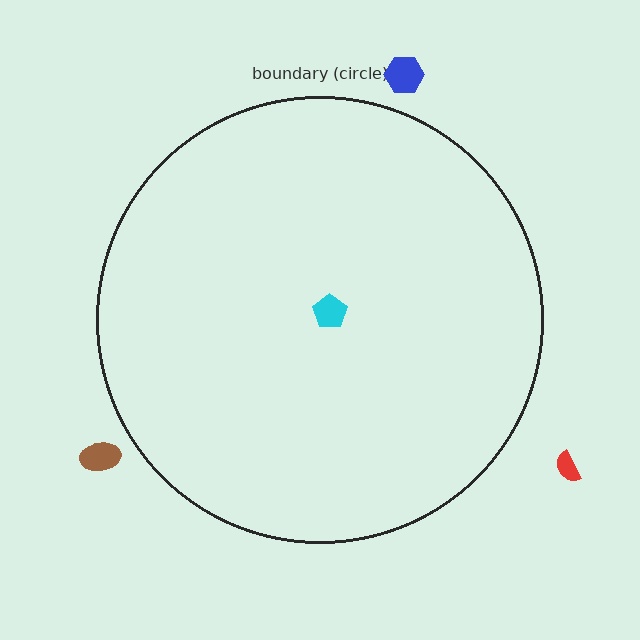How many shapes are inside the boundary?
1 inside, 3 outside.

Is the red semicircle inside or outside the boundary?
Outside.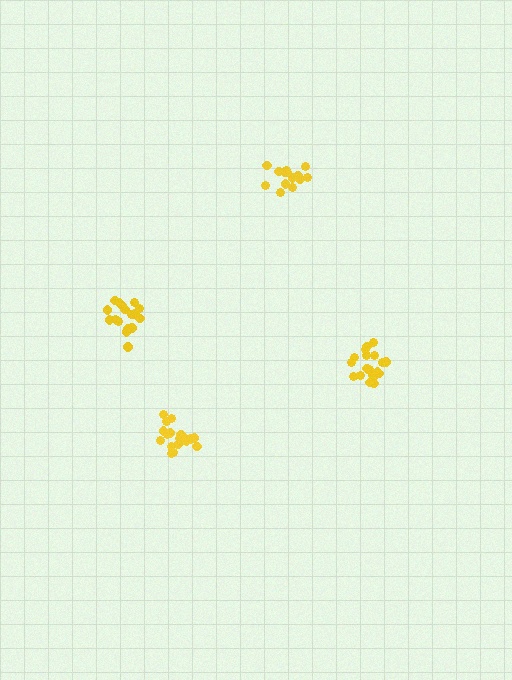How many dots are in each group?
Group 1: 17 dots, Group 2: 19 dots, Group 3: 20 dots, Group 4: 15 dots (71 total).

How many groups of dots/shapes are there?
There are 4 groups.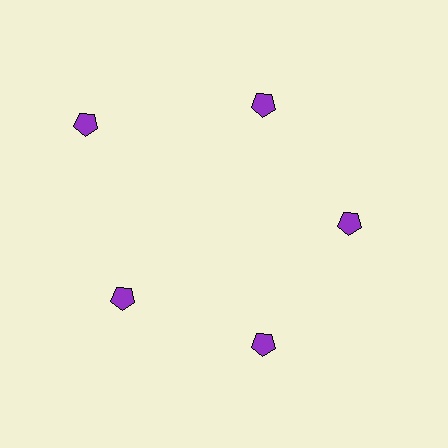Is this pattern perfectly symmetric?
No. The 5 purple pentagons are arranged in a ring, but one element near the 10 o'clock position is pushed outward from the center, breaking the 5-fold rotational symmetry.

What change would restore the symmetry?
The symmetry would be restored by moving it inward, back onto the ring so that all 5 pentagons sit at equal angles and equal distance from the center.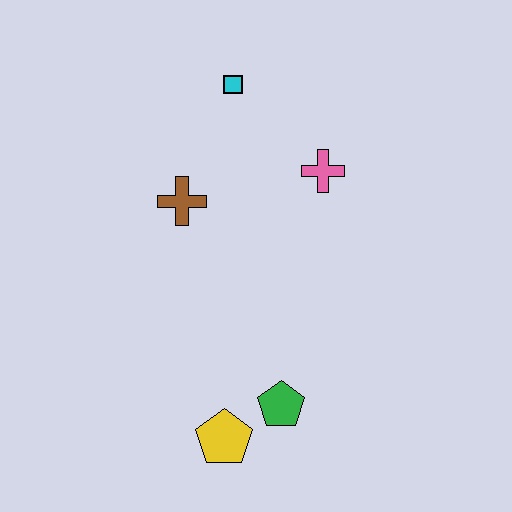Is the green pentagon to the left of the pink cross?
Yes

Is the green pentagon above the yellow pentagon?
Yes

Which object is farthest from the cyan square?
The yellow pentagon is farthest from the cyan square.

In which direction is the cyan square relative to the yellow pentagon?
The cyan square is above the yellow pentagon.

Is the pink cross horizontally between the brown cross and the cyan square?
No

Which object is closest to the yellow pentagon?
The green pentagon is closest to the yellow pentagon.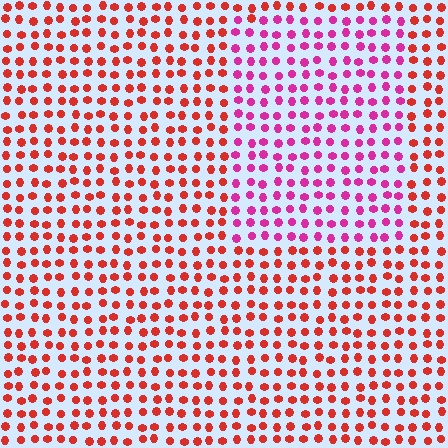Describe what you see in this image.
The image is filled with small red elements in a uniform arrangement. A rectangle-shaped region is visible where the elements are tinted to a slightly different hue, forming a subtle color boundary.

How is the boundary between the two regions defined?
The boundary is defined purely by a slight shift in hue (about 42 degrees). Spacing, size, and orientation are identical on both sides.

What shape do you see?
I see a rectangle.